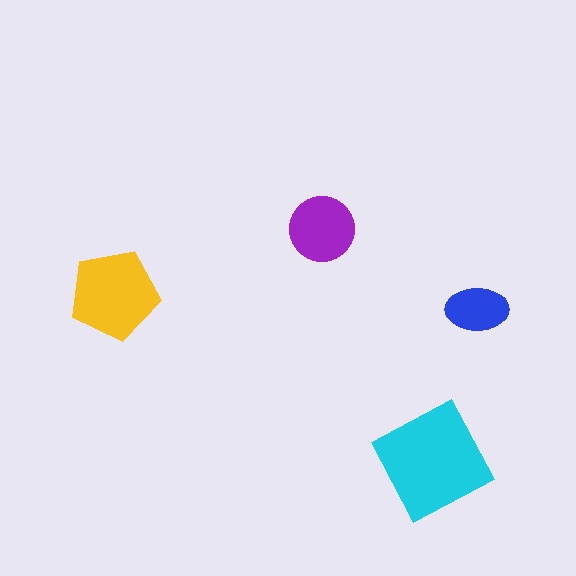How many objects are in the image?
There are 4 objects in the image.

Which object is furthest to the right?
The blue ellipse is rightmost.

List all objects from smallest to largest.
The blue ellipse, the purple circle, the yellow pentagon, the cyan square.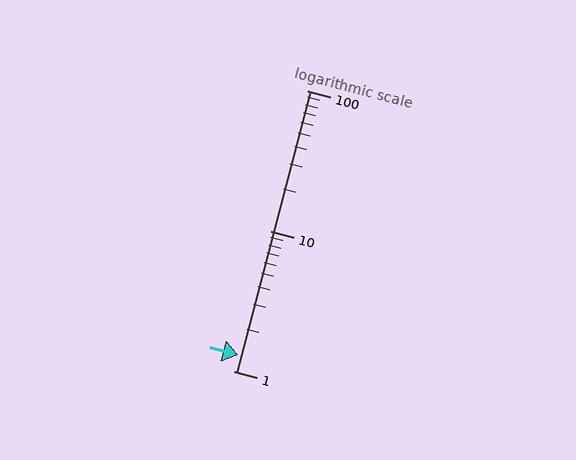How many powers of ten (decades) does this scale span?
The scale spans 2 decades, from 1 to 100.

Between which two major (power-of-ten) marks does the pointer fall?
The pointer is between 1 and 10.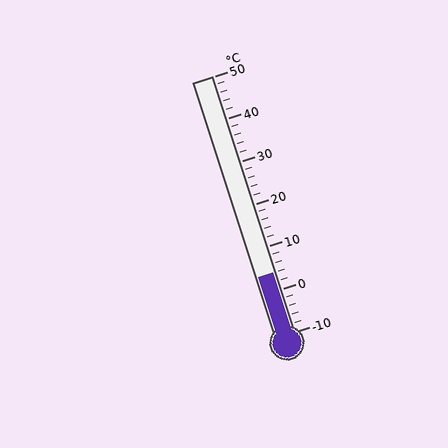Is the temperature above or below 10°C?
The temperature is below 10°C.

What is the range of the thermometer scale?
The thermometer scale ranges from -10°C to 50°C.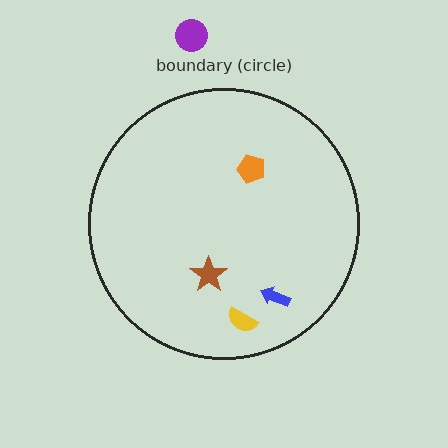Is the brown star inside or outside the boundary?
Inside.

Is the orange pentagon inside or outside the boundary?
Inside.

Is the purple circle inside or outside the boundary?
Outside.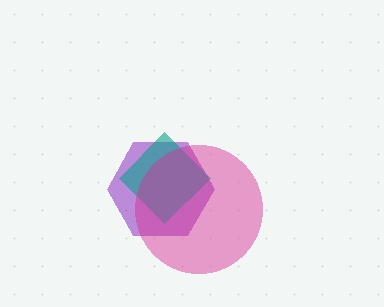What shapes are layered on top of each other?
The layered shapes are: a purple hexagon, a teal diamond, a magenta circle.